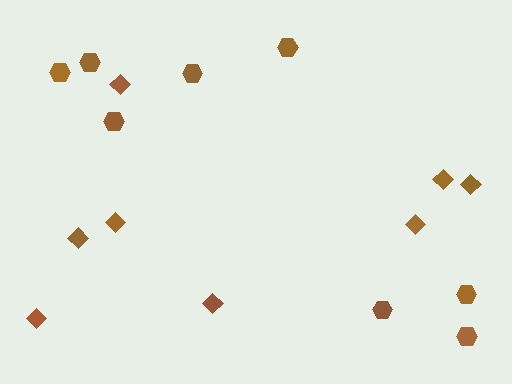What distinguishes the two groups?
There are 2 groups: one group of diamonds (8) and one group of hexagons (8).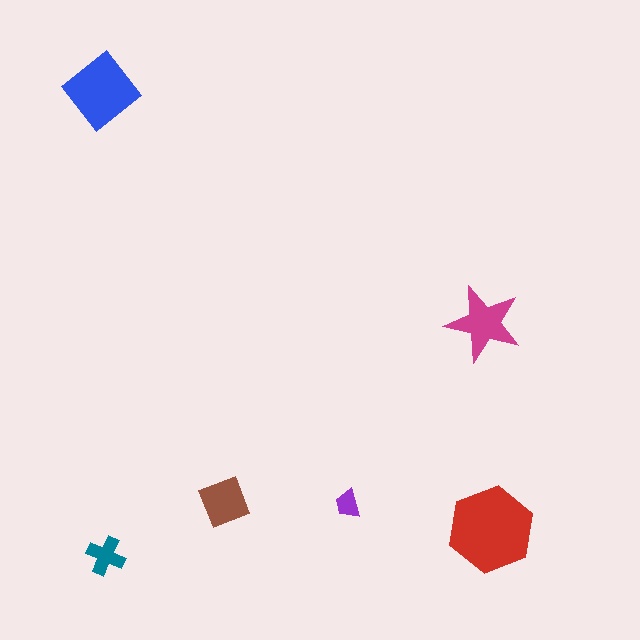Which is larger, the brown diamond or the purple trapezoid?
The brown diamond.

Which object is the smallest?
The purple trapezoid.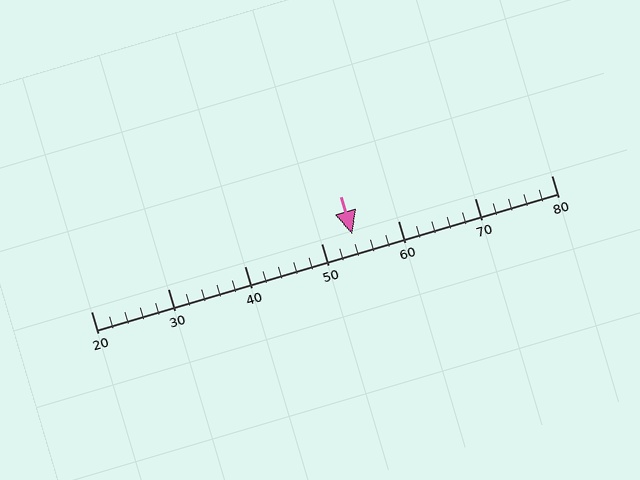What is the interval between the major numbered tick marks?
The major tick marks are spaced 10 units apart.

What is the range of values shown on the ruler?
The ruler shows values from 20 to 80.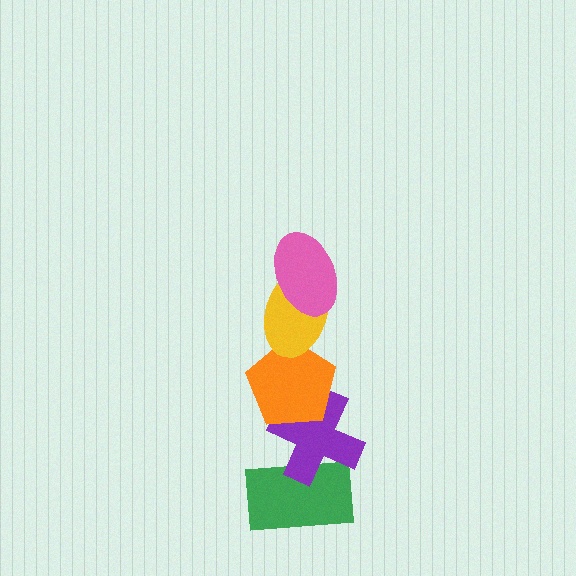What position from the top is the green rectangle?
The green rectangle is 5th from the top.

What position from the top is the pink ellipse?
The pink ellipse is 1st from the top.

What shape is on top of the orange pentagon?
The yellow ellipse is on top of the orange pentagon.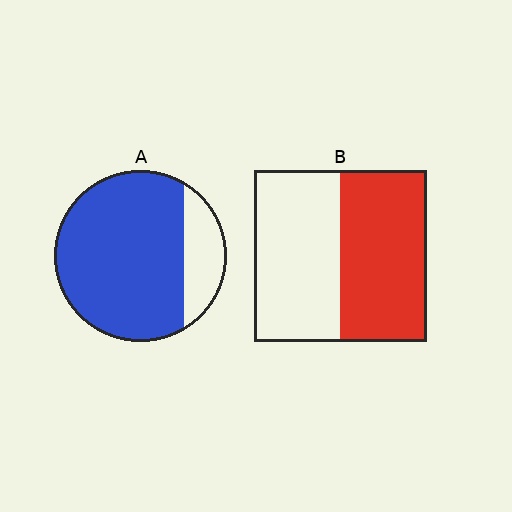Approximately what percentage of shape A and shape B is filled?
A is approximately 80% and B is approximately 50%.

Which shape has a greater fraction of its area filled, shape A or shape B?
Shape A.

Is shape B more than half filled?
Roughly half.